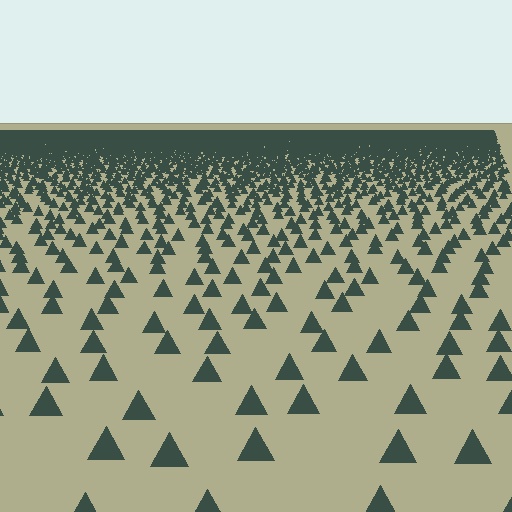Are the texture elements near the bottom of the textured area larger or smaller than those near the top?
Larger. Near the bottom, elements are closer to the viewer and appear at a bigger on-screen size.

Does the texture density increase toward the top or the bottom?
Density increases toward the top.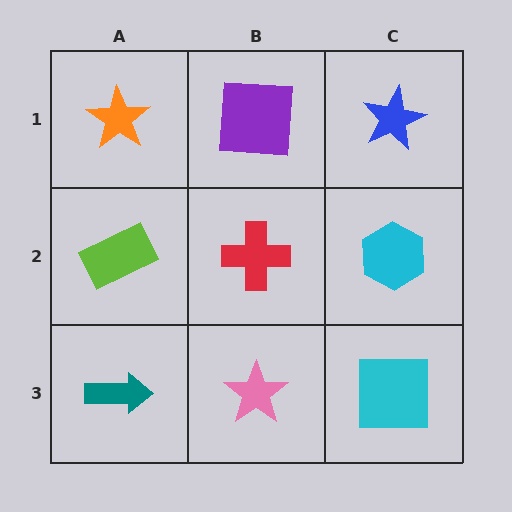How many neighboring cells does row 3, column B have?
3.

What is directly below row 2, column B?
A pink star.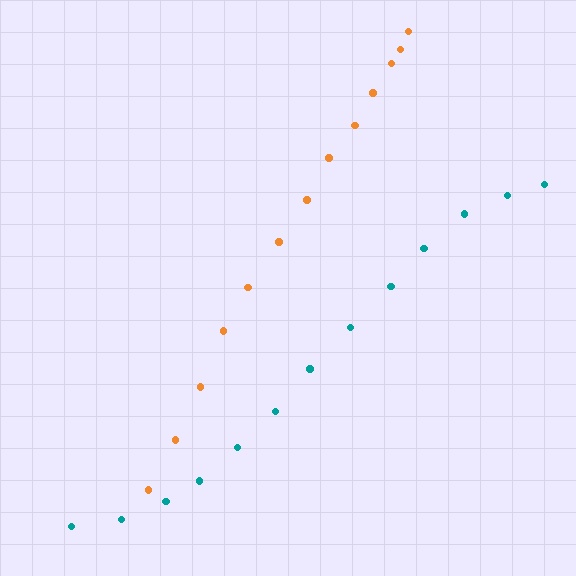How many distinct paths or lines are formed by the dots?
There are 2 distinct paths.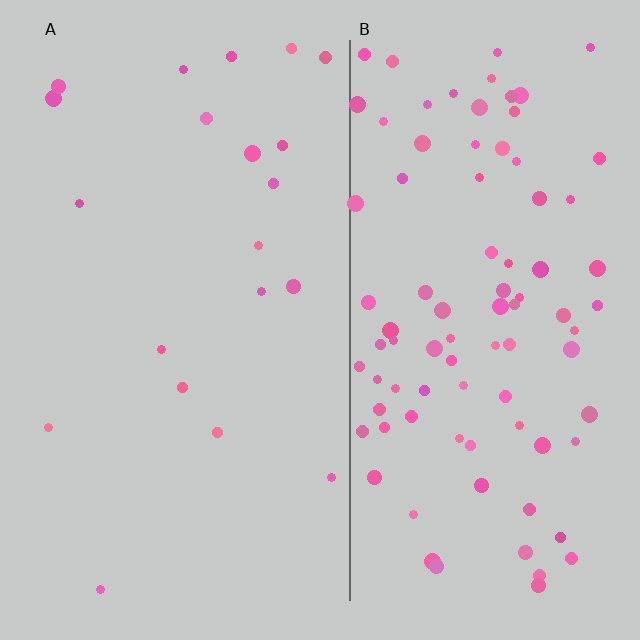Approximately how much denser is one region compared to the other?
Approximately 4.5× — region B over region A.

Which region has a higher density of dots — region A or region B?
B (the right).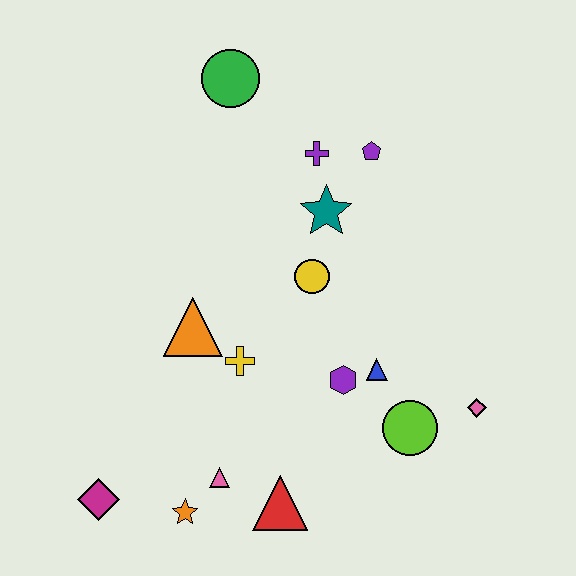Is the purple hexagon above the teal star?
No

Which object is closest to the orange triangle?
The yellow cross is closest to the orange triangle.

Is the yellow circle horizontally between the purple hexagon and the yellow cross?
Yes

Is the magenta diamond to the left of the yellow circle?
Yes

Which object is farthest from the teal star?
The magenta diamond is farthest from the teal star.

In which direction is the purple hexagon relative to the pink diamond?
The purple hexagon is to the left of the pink diamond.